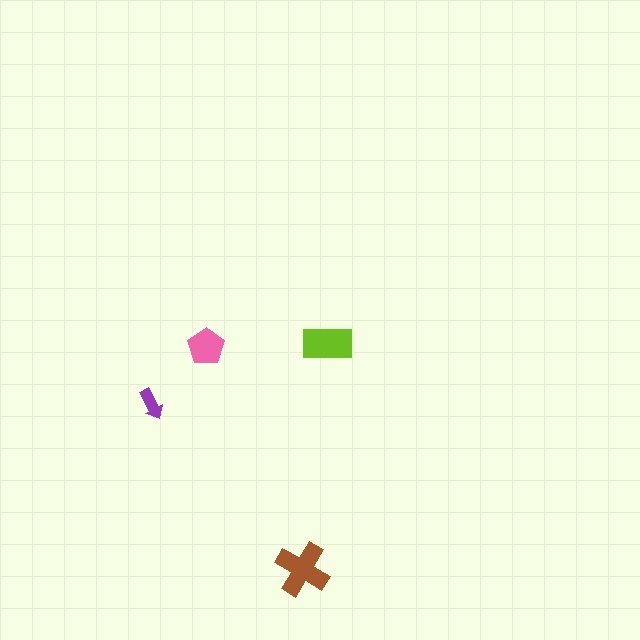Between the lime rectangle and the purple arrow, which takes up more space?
The lime rectangle.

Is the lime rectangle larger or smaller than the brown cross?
Smaller.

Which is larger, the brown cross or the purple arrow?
The brown cross.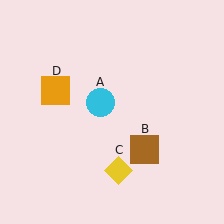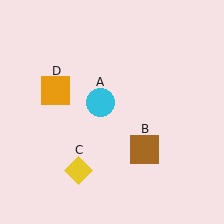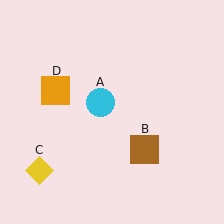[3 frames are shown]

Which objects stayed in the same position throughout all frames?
Cyan circle (object A) and brown square (object B) and orange square (object D) remained stationary.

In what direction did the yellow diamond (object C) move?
The yellow diamond (object C) moved left.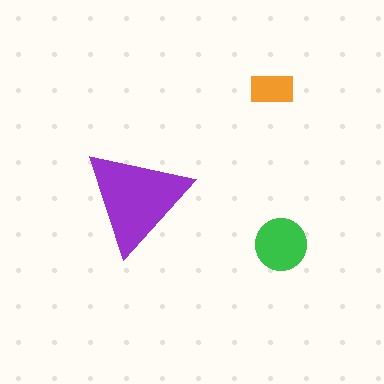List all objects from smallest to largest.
The orange rectangle, the green circle, the purple triangle.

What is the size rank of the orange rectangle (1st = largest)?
3rd.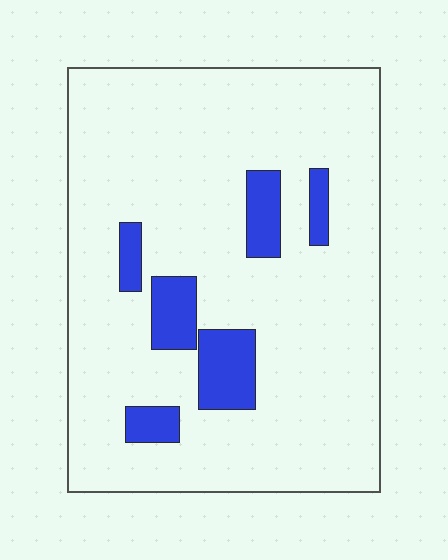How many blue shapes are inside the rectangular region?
6.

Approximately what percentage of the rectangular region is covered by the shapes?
Approximately 10%.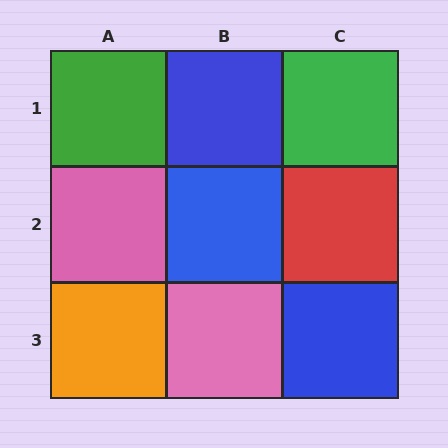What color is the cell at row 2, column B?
Blue.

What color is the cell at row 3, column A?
Orange.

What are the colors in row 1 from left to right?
Green, blue, green.